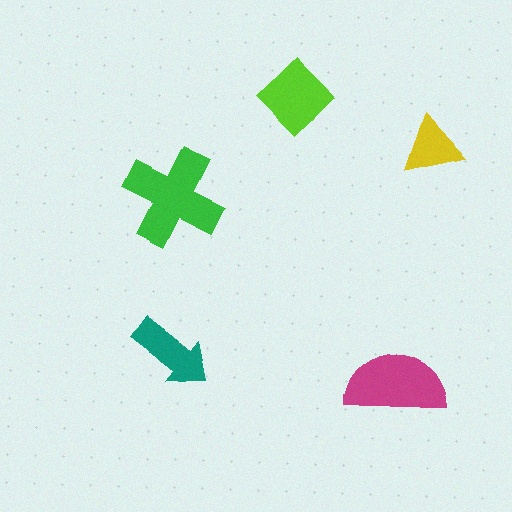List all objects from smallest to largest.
The yellow triangle, the teal arrow, the lime diamond, the magenta semicircle, the green cross.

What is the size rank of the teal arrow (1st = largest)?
4th.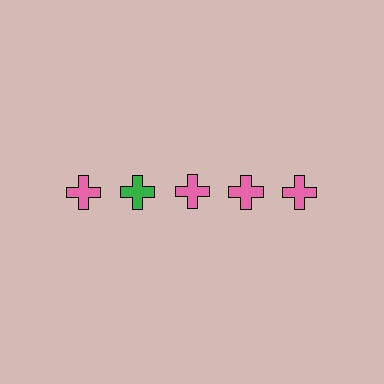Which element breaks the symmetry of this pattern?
The green cross in the top row, second from left column breaks the symmetry. All other shapes are pink crosses.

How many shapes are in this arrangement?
There are 5 shapes arranged in a grid pattern.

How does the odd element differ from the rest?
It has a different color: green instead of pink.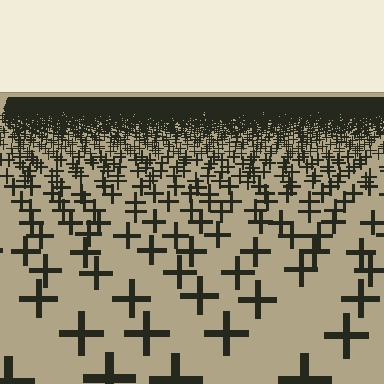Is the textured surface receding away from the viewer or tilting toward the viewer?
The surface is receding away from the viewer. Texture elements get smaller and denser toward the top.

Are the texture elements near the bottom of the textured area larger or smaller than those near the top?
Larger. Near the bottom, elements are closer to the viewer and appear at a bigger on-screen size.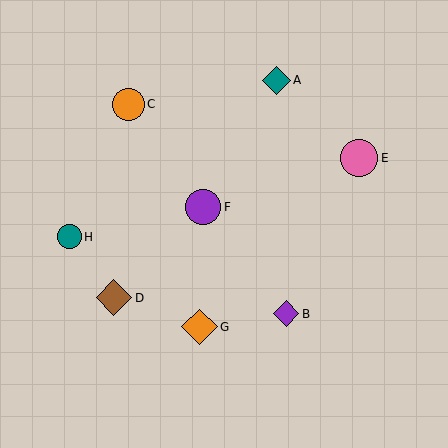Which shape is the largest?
The pink circle (labeled E) is the largest.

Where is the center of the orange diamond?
The center of the orange diamond is at (199, 327).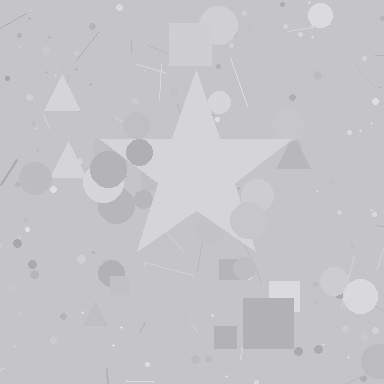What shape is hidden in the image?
A star is hidden in the image.